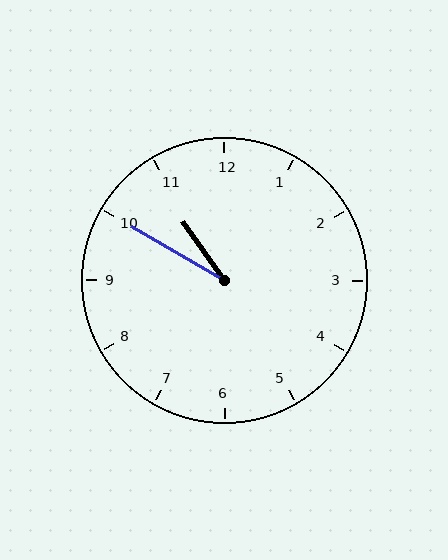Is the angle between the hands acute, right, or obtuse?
It is acute.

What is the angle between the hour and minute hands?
Approximately 25 degrees.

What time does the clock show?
10:50.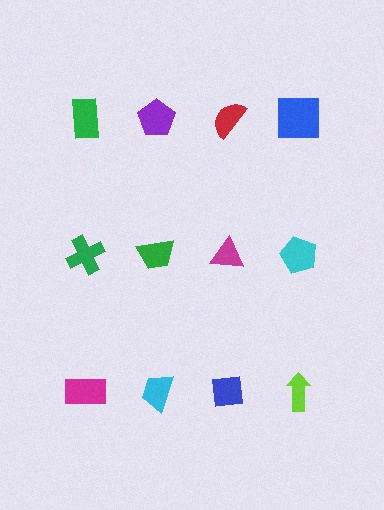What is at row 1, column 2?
A purple pentagon.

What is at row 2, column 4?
A cyan pentagon.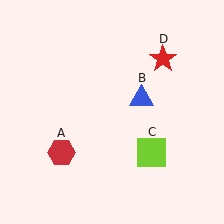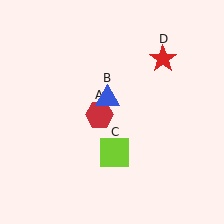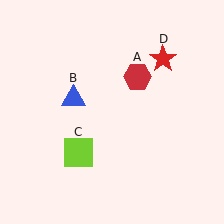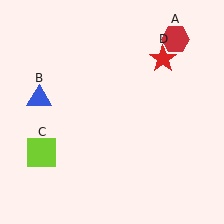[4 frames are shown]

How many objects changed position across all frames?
3 objects changed position: red hexagon (object A), blue triangle (object B), lime square (object C).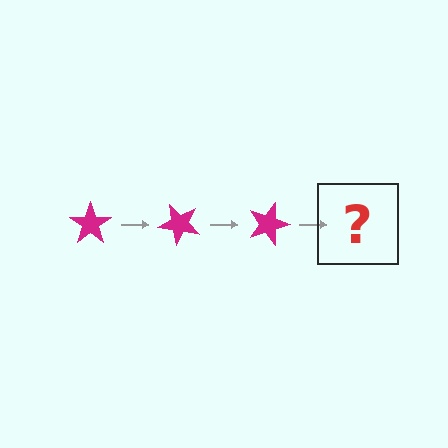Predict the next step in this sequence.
The next step is a magenta star rotated 135 degrees.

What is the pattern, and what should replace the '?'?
The pattern is that the star rotates 45 degrees each step. The '?' should be a magenta star rotated 135 degrees.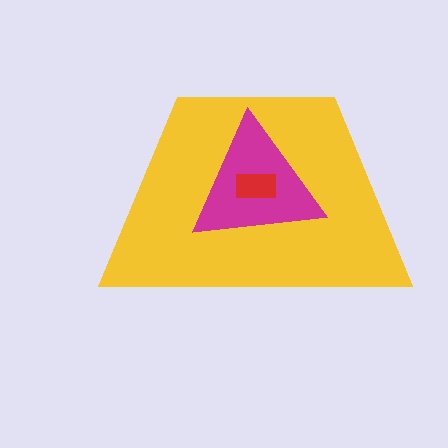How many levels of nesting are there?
3.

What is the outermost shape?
The yellow trapezoid.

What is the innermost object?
The red rectangle.